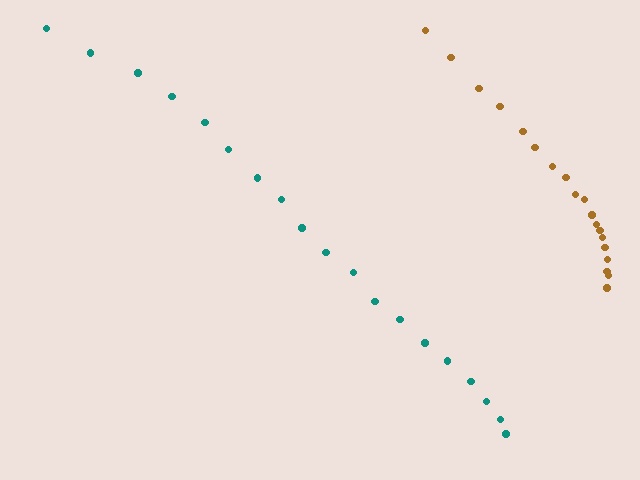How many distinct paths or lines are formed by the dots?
There are 2 distinct paths.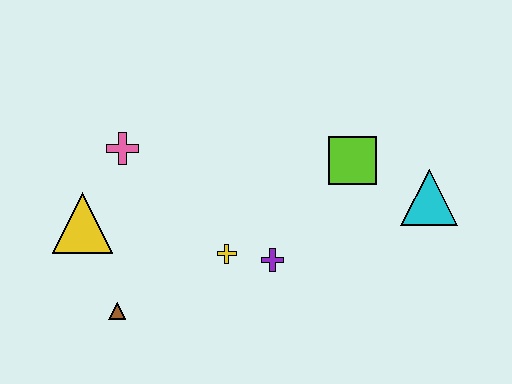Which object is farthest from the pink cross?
The cyan triangle is farthest from the pink cross.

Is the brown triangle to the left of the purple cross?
Yes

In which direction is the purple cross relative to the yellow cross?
The purple cross is to the right of the yellow cross.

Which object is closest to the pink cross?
The yellow triangle is closest to the pink cross.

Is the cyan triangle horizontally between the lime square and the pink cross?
No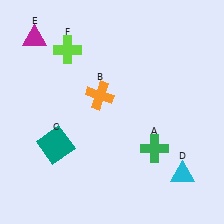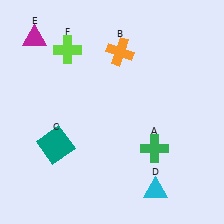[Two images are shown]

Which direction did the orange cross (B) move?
The orange cross (B) moved up.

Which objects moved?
The objects that moved are: the orange cross (B), the cyan triangle (D).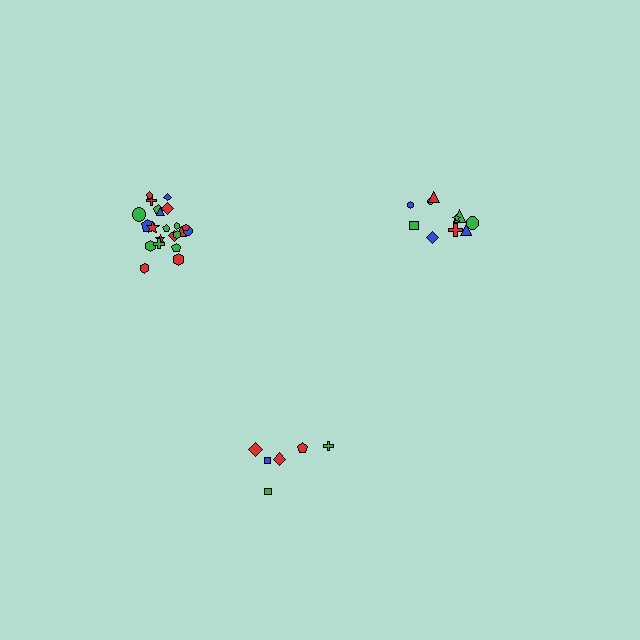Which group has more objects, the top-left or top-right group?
The top-left group.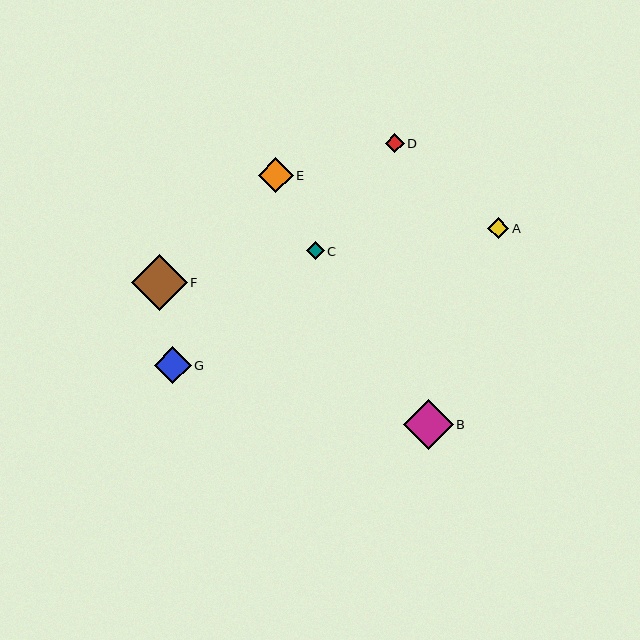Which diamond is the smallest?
Diamond C is the smallest with a size of approximately 18 pixels.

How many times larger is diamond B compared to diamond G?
Diamond B is approximately 1.4 times the size of diamond G.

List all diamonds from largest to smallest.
From largest to smallest: F, B, G, E, A, D, C.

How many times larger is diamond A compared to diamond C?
Diamond A is approximately 1.2 times the size of diamond C.